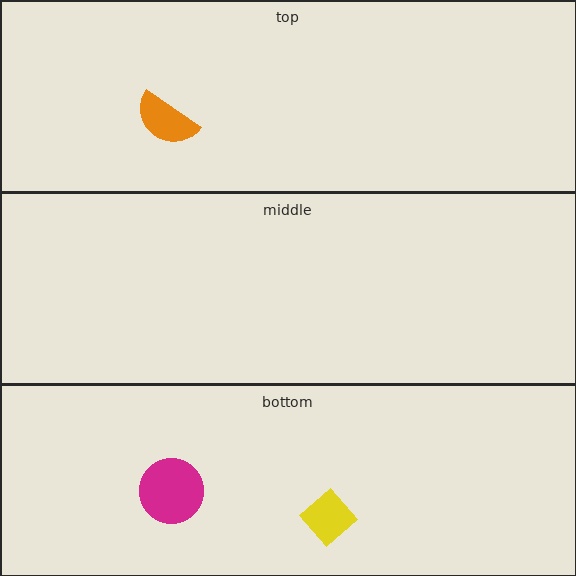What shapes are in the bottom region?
The magenta circle, the yellow diamond.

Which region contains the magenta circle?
The bottom region.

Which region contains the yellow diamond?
The bottom region.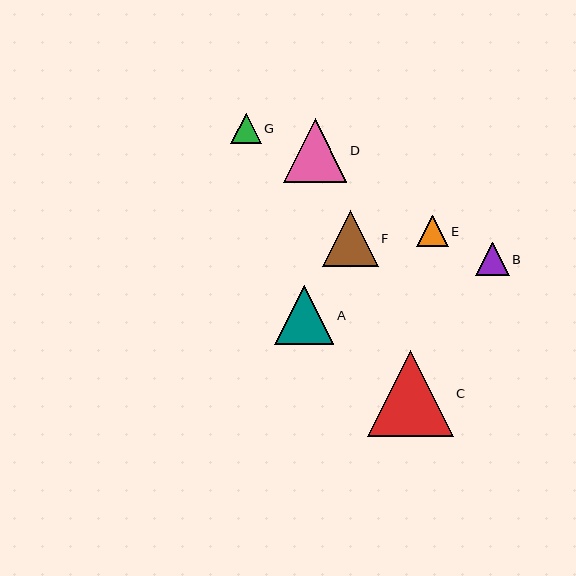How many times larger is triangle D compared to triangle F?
Triangle D is approximately 1.1 times the size of triangle F.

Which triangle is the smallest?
Triangle G is the smallest with a size of approximately 31 pixels.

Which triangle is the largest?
Triangle C is the largest with a size of approximately 86 pixels.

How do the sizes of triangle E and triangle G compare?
Triangle E and triangle G are approximately the same size.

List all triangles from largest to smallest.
From largest to smallest: C, D, A, F, B, E, G.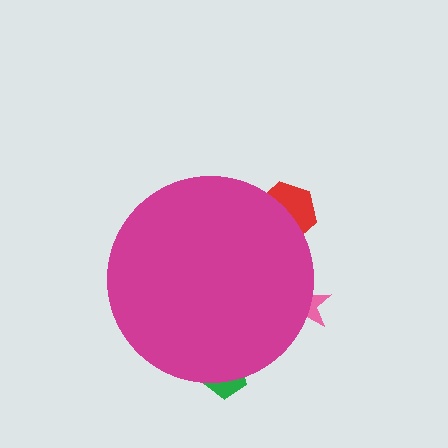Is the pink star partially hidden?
Yes, the pink star is partially hidden behind the magenta circle.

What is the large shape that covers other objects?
A magenta circle.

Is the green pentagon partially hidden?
Yes, the green pentagon is partially hidden behind the magenta circle.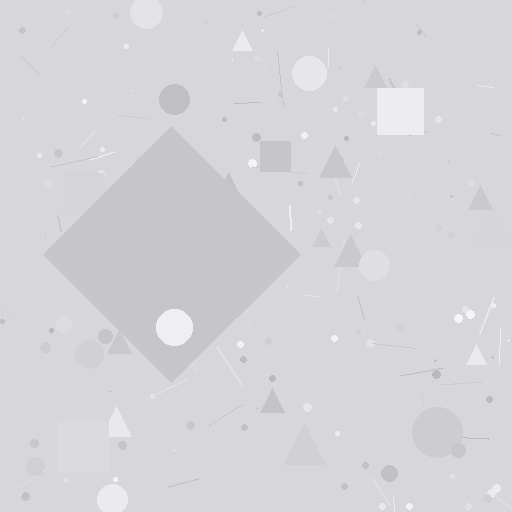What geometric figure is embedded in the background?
A diamond is embedded in the background.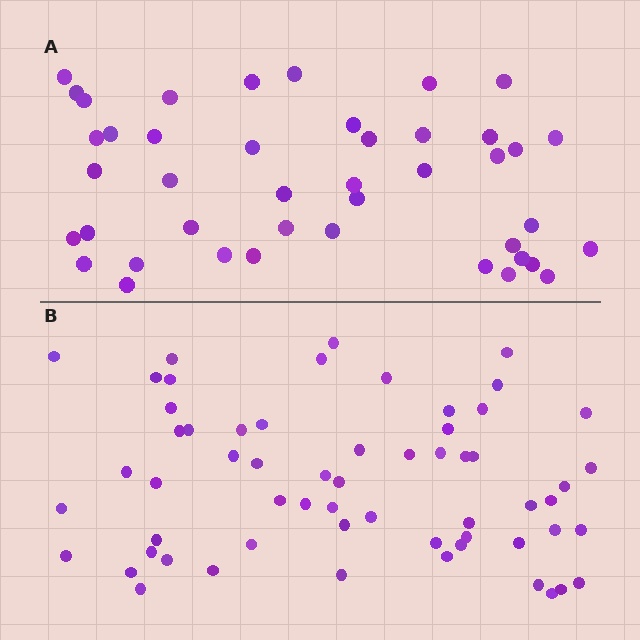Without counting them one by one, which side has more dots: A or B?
Region B (the bottom region) has more dots.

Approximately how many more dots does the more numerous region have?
Region B has approximately 15 more dots than region A.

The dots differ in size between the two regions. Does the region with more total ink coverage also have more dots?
No. Region A has more total ink coverage because its dots are larger, but region B actually contains more individual dots. Total area can be misleading — the number of items is what matters here.